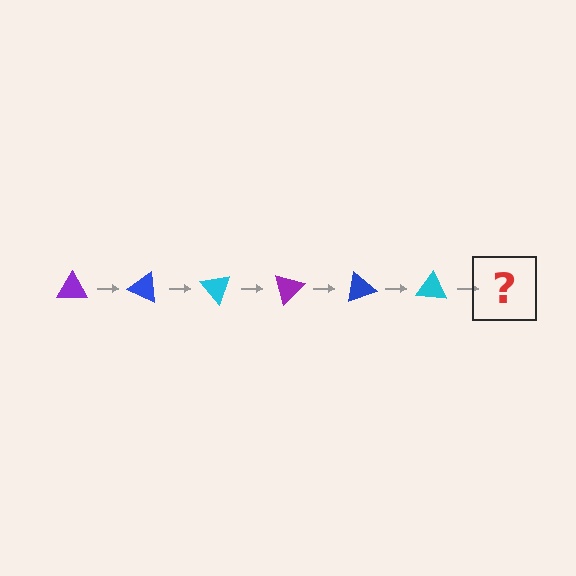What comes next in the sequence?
The next element should be a purple triangle, rotated 150 degrees from the start.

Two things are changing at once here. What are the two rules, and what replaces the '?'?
The two rules are that it rotates 25 degrees each step and the color cycles through purple, blue, and cyan. The '?' should be a purple triangle, rotated 150 degrees from the start.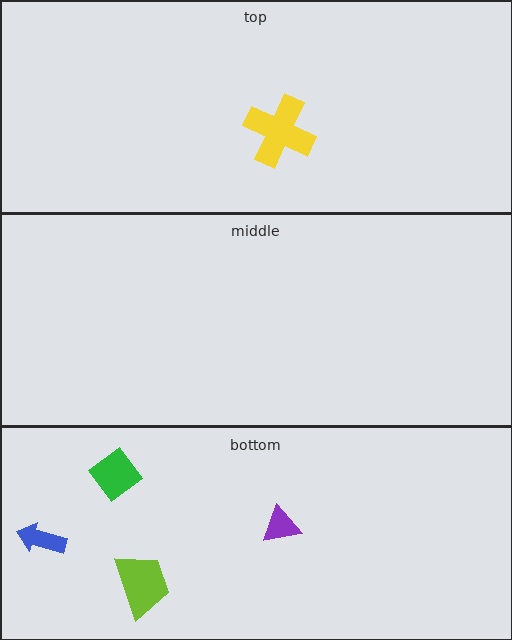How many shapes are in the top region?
1.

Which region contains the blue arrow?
The bottom region.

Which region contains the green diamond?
The bottom region.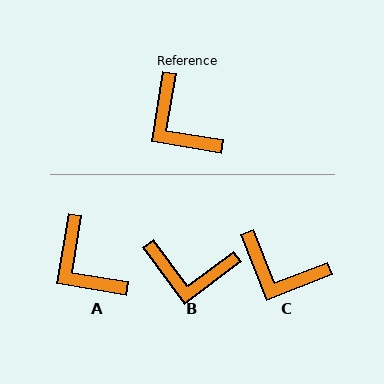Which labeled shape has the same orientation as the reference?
A.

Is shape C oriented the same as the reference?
No, it is off by about 30 degrees.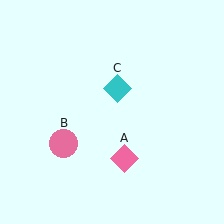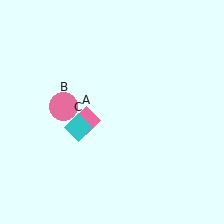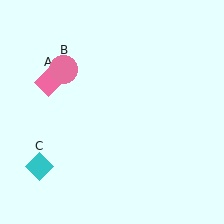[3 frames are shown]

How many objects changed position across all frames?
3 objects changed position: pink diamond (object A), pink circle (object B), cyan diamond (object C).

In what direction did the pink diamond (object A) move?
The pink diamond (object A) moved up and to the left.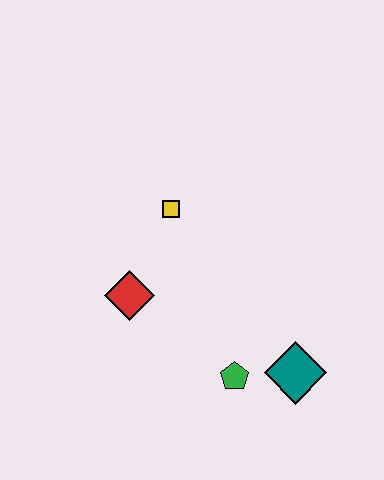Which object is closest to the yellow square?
The red diamond is closest to the yellow square.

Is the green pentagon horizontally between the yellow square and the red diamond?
No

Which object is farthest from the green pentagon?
The yellow square is farthest from the green pentagon.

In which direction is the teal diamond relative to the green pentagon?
The teal diamond is to the right of the green pentagon.